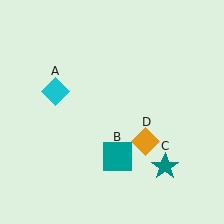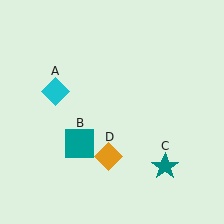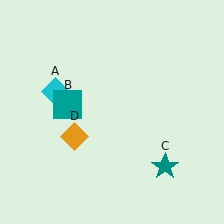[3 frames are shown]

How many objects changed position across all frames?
2 objects changed position: teal square (object B), orange diamond (object D).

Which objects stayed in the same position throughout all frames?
Cyan diamond (object A) and teal star (object C) remained stationary.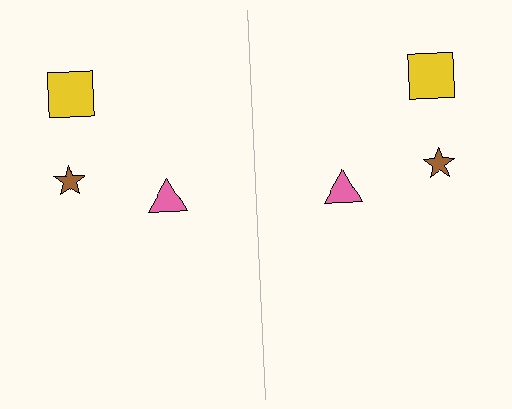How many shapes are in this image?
There are 6 shapes in this image.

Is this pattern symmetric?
Yes, this pattern has bilateral (reflection) symmetry.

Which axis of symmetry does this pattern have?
The pattern has a vertical axis of symmetry running through the center of the image.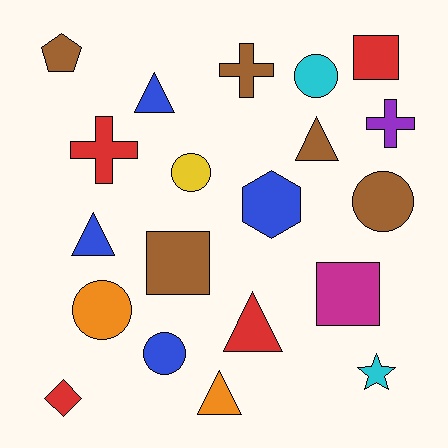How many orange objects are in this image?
There are 2 orange objects.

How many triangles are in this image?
There are 5 triangles.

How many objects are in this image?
There are 20 objects.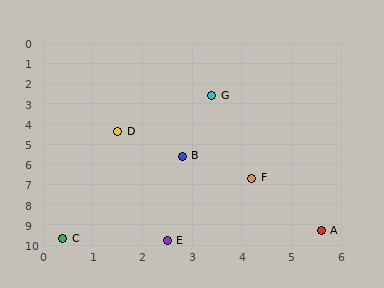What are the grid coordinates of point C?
Point C is at approximately (0.4, 9.7).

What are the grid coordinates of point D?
Point D is at approximately (1.5, 4.4).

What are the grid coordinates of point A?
Point A is at approximately (5.6, 9.3).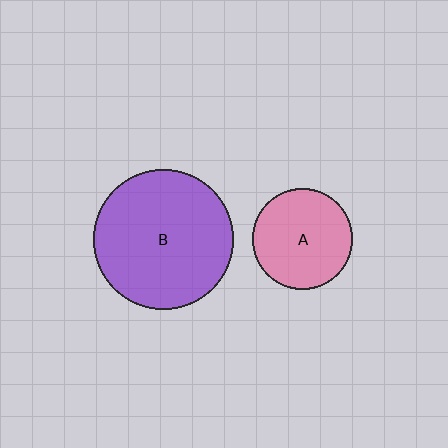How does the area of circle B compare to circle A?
Approximately 1.9 times.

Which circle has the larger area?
Circle B (purple).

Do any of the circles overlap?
No, none of the circles overlap.